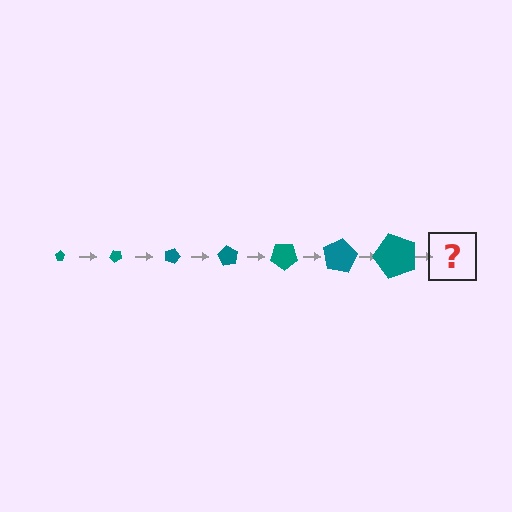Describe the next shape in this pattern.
It should be a pentagon, larger than the previous one and rotated 315 degrees from the start.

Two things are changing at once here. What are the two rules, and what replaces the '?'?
The two rules are that the pentagon grows larger each step and it rotates 45 degrees each step. The '?' should be a pentagon, larger than the previous one and rotated 315 degrees from the start.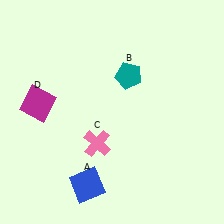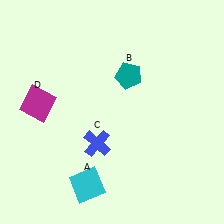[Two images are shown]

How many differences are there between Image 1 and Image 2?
There are 2 differences between the two images.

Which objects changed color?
A changed from blue to cyan. C changed from pink to blue.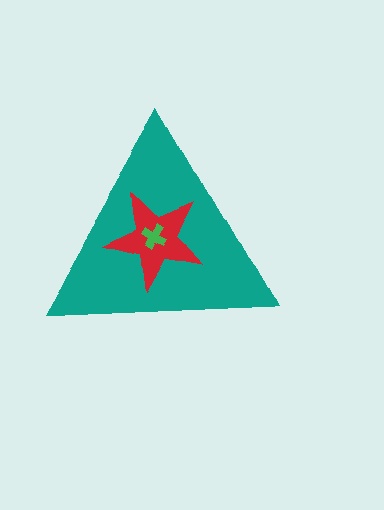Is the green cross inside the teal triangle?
Yes.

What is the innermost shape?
The green cross.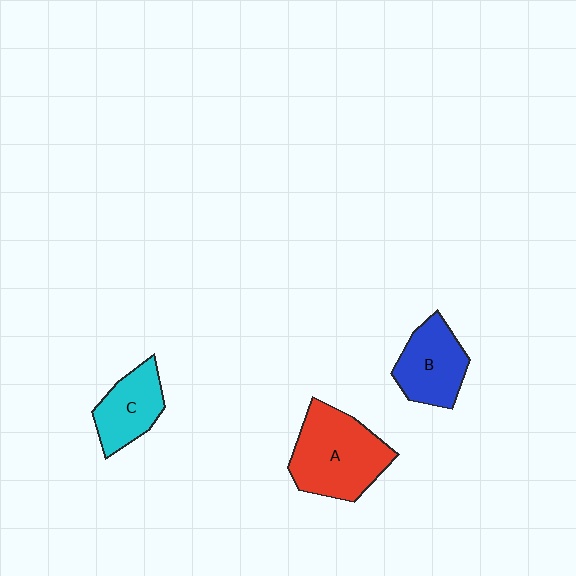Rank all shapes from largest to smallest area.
From largest to smallest: A (red), B (blue), C (cyan).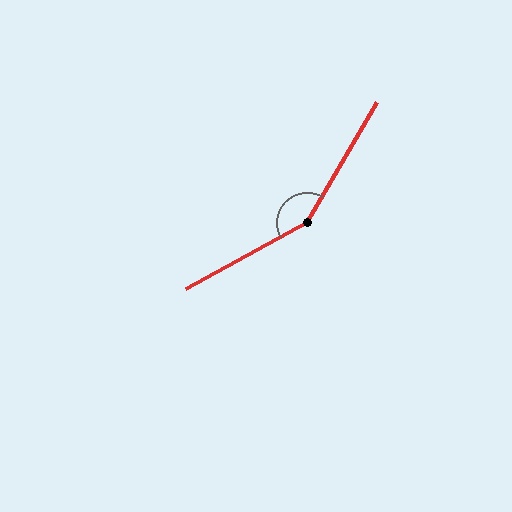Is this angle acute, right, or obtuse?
It is obtuse.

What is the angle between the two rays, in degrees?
Approximately 149 degrees.